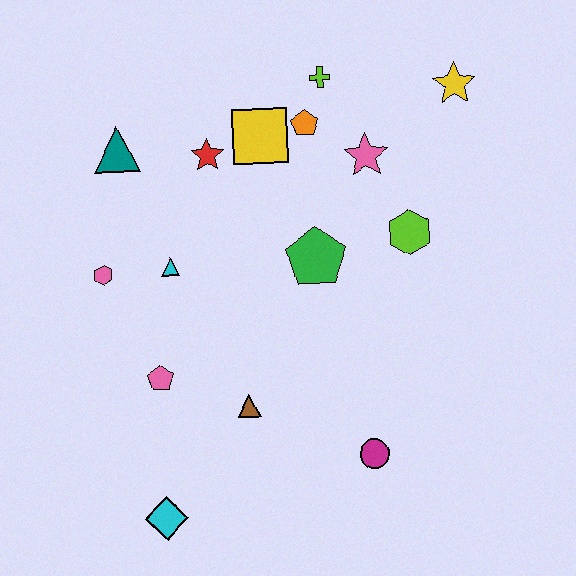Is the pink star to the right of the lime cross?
Yes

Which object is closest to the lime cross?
The orange pentagon is closest to the lime cross.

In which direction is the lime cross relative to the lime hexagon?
The lime cross is above the lime hexagon.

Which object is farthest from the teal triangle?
The magenta circle is farthest from the teal triangle.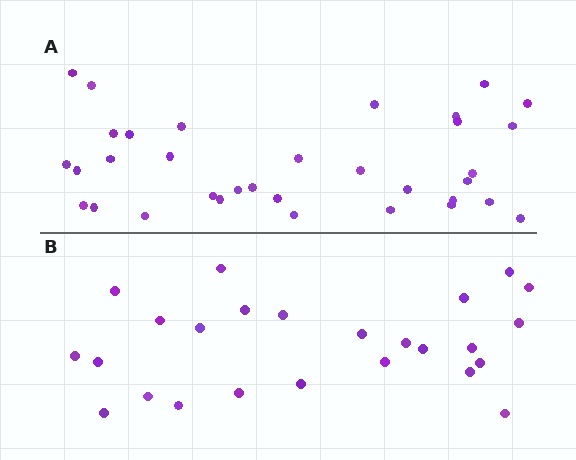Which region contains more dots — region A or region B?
Region A (the top region) has more dots.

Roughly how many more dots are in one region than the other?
Region A has roughly 8 or so more dots than region B.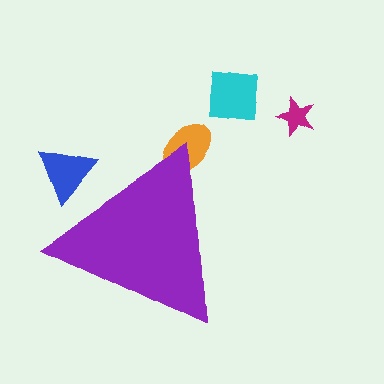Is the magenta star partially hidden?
No, the magenta star is fully visible.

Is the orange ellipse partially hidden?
Yes, the orange ellipse is partially hidden behind the purple triangle.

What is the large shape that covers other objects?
A purple triangle.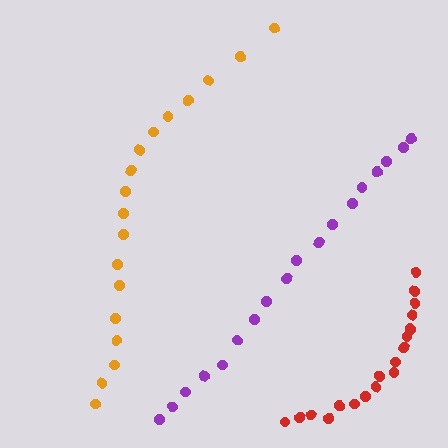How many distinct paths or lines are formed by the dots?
There are 3 distinct paths.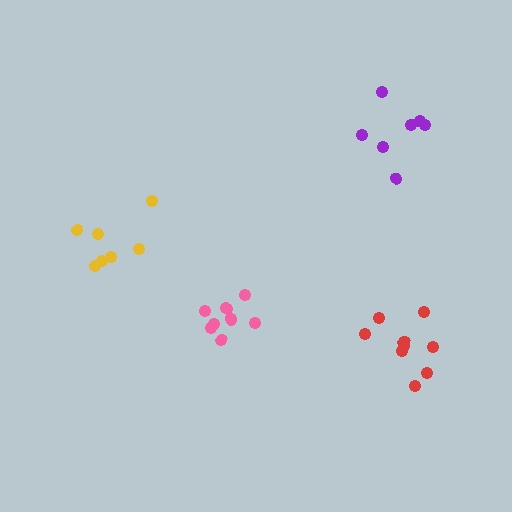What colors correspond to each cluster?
The clusters are colored: purple, red, pink, yellow.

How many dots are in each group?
Group 1: 7 dots, Group 2: 9 dots, Group 3: 8 dots, Group 4: 7 dots (31 total).